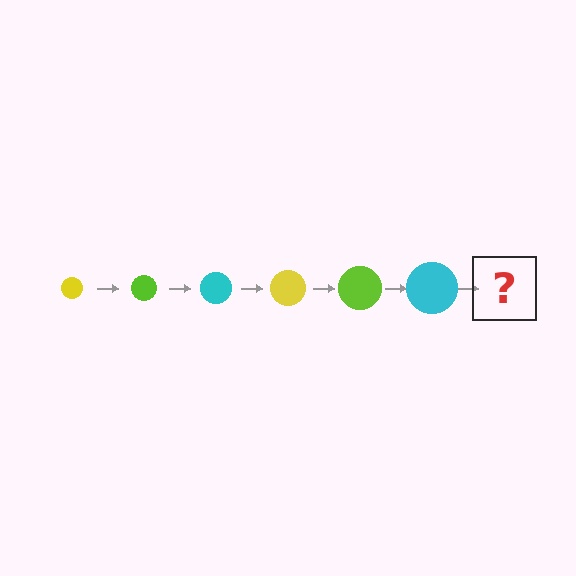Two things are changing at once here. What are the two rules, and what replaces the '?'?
The two rules are that the circle grows larger each step and the color cycles through yellow, lime, and cyan. The '?' should be a yellow circle, larger than the previous one.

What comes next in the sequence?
The next element should be a yellow circle, larger than the previous one.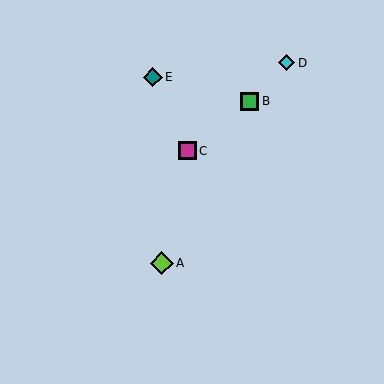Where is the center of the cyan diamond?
The center of the cyan diamond is at (286, 63).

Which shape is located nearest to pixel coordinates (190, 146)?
The magenta square (labeled C) at (187, 151) is nearest to that location.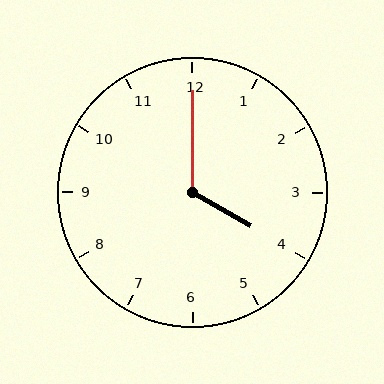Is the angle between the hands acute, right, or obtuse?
It is obtuse.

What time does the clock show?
4:00.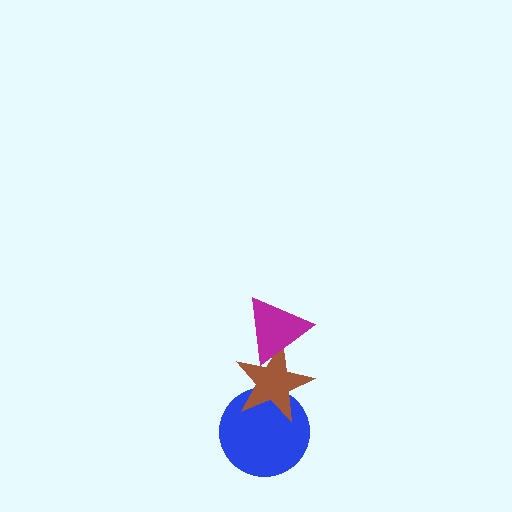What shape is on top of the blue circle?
The brown star is on top of the blue circle.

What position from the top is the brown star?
The brown star is 2nd from the top.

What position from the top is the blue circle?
The blue circle is 3rd from the top.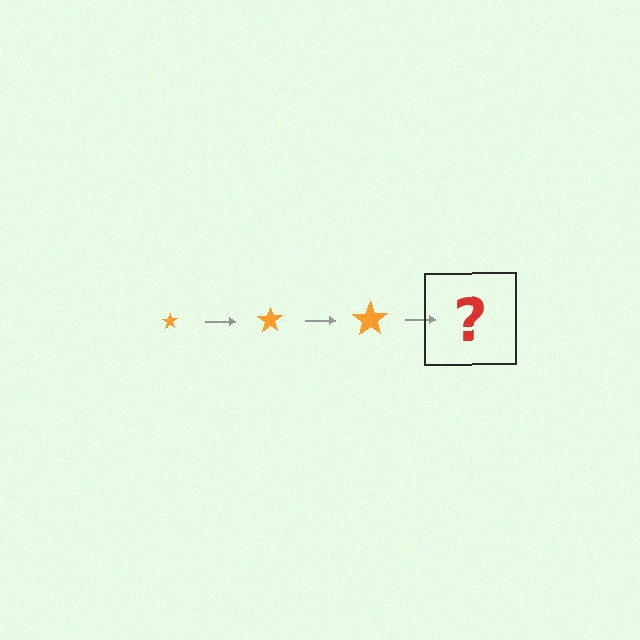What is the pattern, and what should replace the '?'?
The pattern is that the star gets progressively larger each step. The '?' should be an orange star, larger than the previous one.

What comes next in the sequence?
The next element should be an orange star, larger than the previous one.